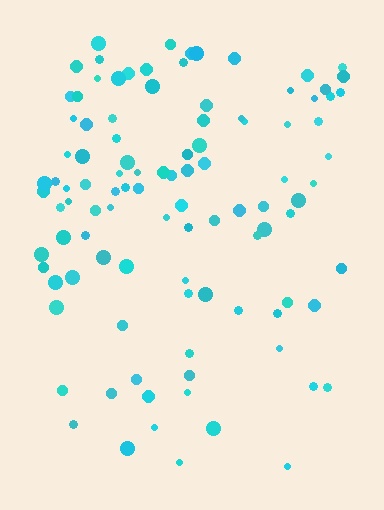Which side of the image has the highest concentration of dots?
The top.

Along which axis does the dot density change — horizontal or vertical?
Vertical.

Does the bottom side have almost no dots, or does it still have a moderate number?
Still a moderate number, just noticeably fewer than the top.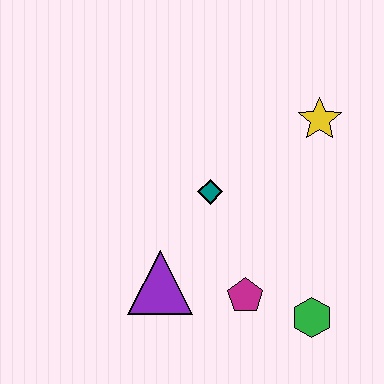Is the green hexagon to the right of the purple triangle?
Yes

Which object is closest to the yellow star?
The teal diamond is closest to the yellow star.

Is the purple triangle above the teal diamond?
No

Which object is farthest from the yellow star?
The purple triangle is farthest from the yellow star.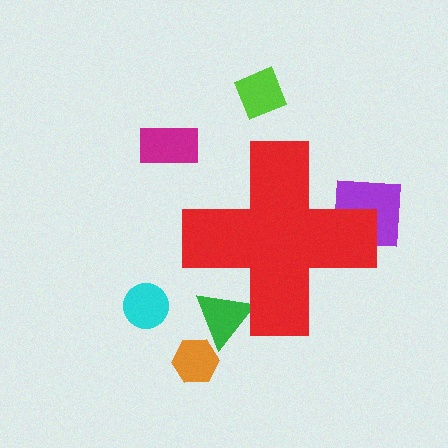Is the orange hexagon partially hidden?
No, the orange hexagon is fully visible.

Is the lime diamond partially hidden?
No, the lime diamond is fully visible.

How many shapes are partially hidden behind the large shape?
2 shapes are partially hidden.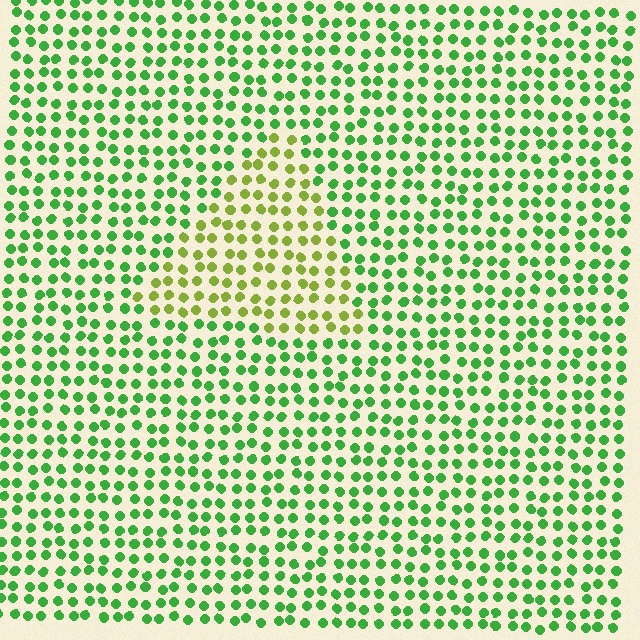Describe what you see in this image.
The image is filled with small green elements in a uniform arrangement. A triangle-shaped region is visible where the elements are tinted to a slightly different hue, forming a subtle color boundary.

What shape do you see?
I see a triangle.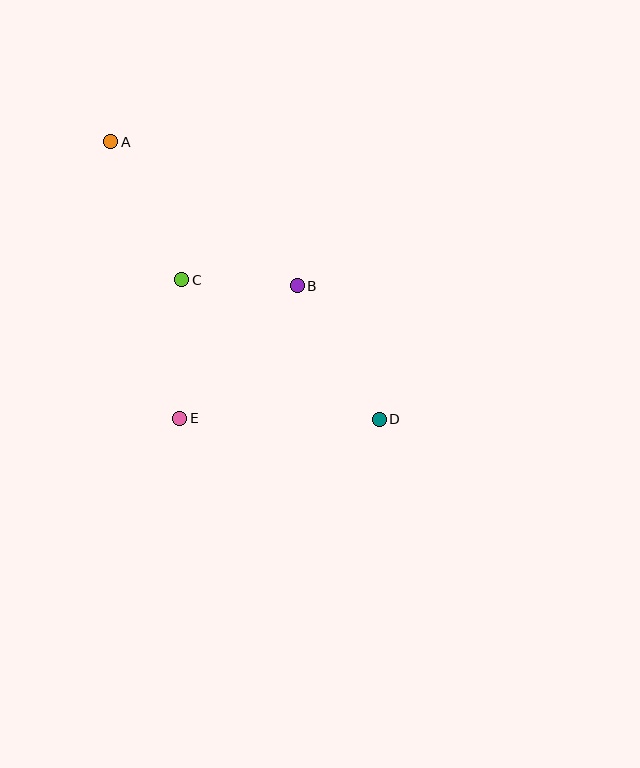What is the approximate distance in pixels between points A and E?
The distance between A and E is approximately 285 pixels.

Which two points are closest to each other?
Points B and C are closest to each other.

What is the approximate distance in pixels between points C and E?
The distance between C and E is approximately 138 pixels.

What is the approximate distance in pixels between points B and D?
The distance between B and D is approximately 157 pixels.